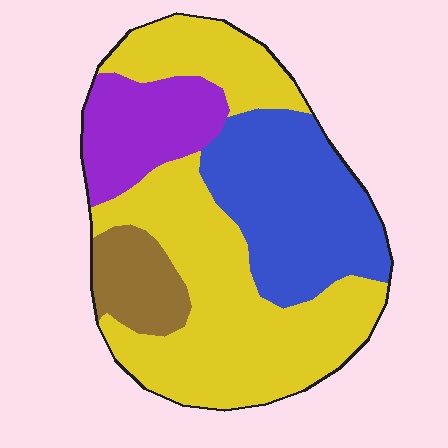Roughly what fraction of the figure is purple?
Purple takes up less than a quarter of the figure.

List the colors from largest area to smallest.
From largest to smallest: yellow, blue, purple, brown.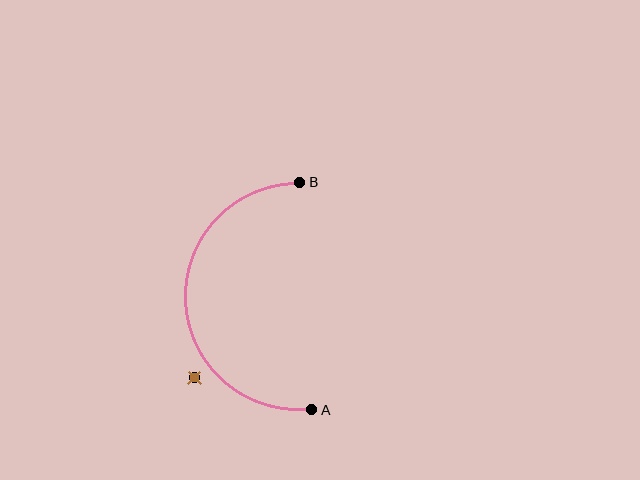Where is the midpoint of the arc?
The arc midpoint is the point on the curve farthest from the straight line joining A and B. It sits to the left of that line.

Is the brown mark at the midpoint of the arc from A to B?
No — the brown mark does not lie on the arc at all. It sits slightly outside the curve.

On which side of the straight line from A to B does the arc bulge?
The arc bulges to the left of the straight line connecting A and B.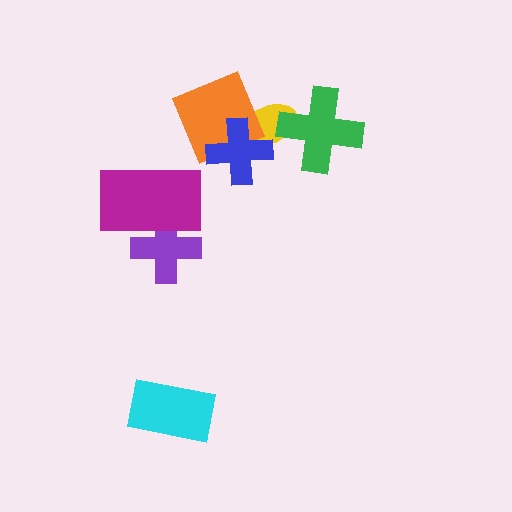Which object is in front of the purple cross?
The magenta rectangle is in front of the purple cross.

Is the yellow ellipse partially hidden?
Yes, it is partially covered by another shape.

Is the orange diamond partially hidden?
Yes, it is partially covered by another shape.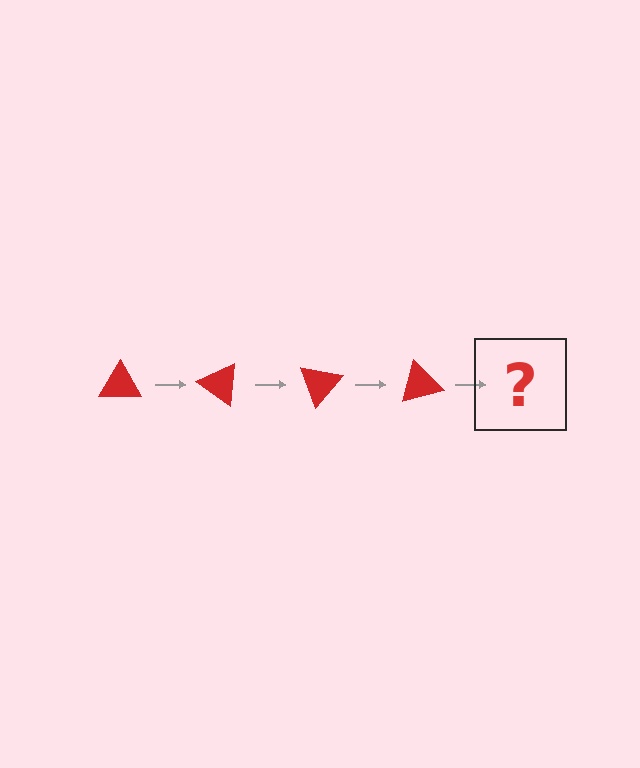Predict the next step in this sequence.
The next step is a red triangle rotated 140 degrees.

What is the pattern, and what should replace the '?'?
The pattern is that the triangle rotates 35 degrees each step. The '?' should be a red triangle rotated 140 degrees.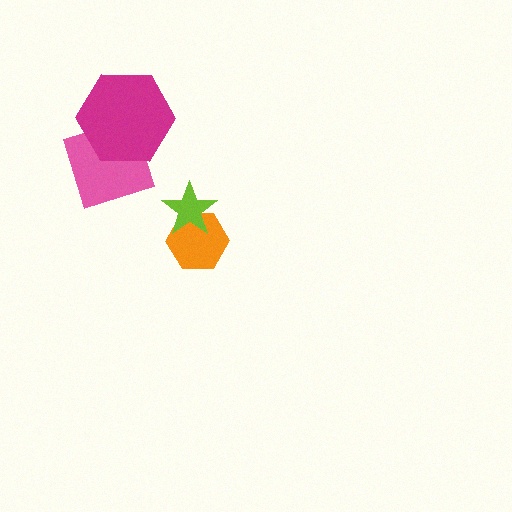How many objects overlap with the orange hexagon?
1 object overlaps with the orange hexagon.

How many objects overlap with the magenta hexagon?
1 object overlaps with the magenta hexagon.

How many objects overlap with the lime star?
1 object overlaps with the lime star.